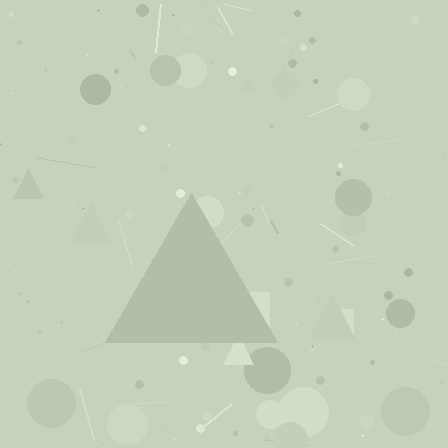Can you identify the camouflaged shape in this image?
The camouflaged shape is a triangle.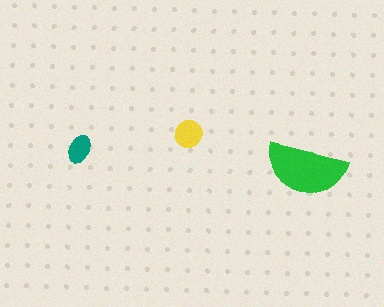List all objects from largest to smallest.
The green semicircle, the yellow circle, the teal ellipse.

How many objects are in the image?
There are 3 objects in the image.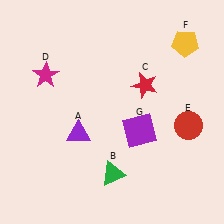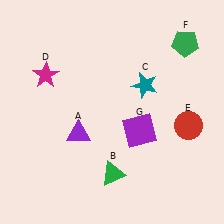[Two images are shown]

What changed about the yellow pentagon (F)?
In Image 1, F is yellow. In Image 2, it changed to green.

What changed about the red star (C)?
In Image 1, C is red. In Image 2, it changed to teal.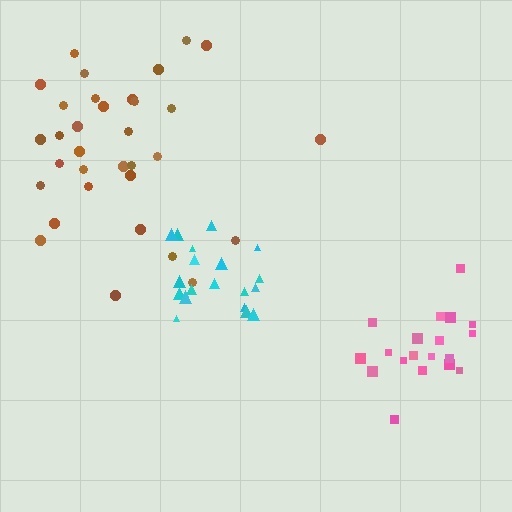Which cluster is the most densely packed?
Pink.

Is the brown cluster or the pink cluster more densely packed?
Pink.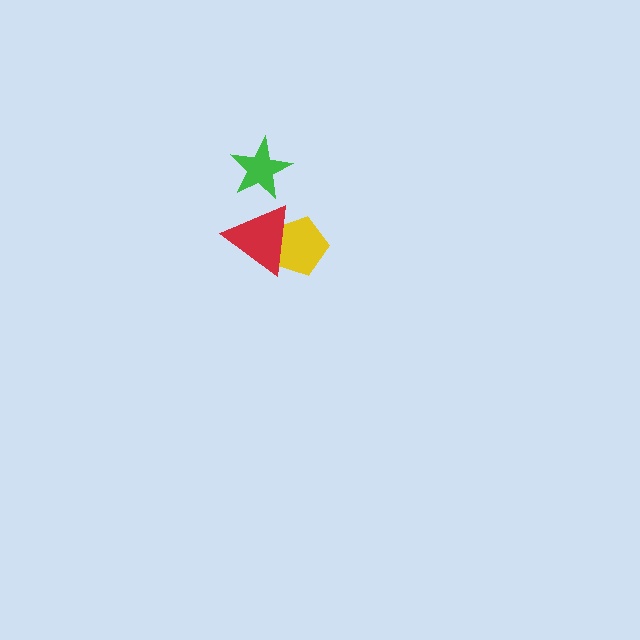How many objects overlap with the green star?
0 objects overlap with the green star.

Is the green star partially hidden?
No, no other shape covers it.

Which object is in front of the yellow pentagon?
The red triangle is in front of the yellow pentagon.